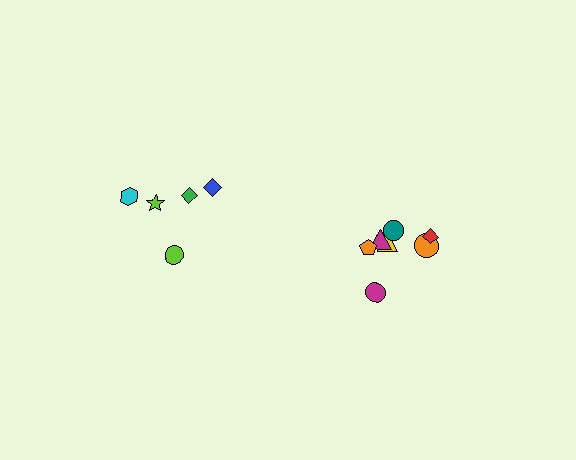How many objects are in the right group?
There are 7 objects.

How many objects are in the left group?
There are 5 objects.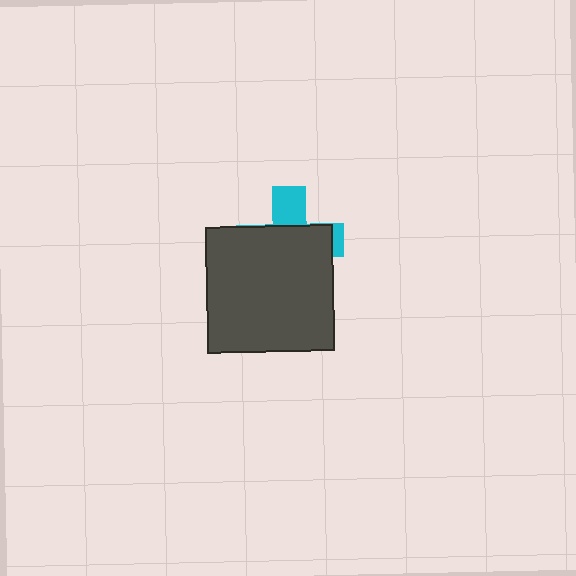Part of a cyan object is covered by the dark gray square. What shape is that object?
It is a cross.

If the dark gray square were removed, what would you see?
You would see the complete cyan cross.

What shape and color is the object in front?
The object in front is a dark gray square.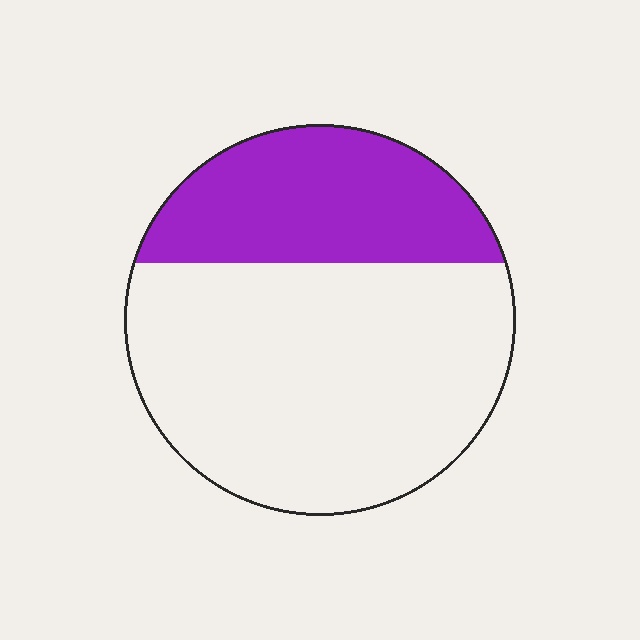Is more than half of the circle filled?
No.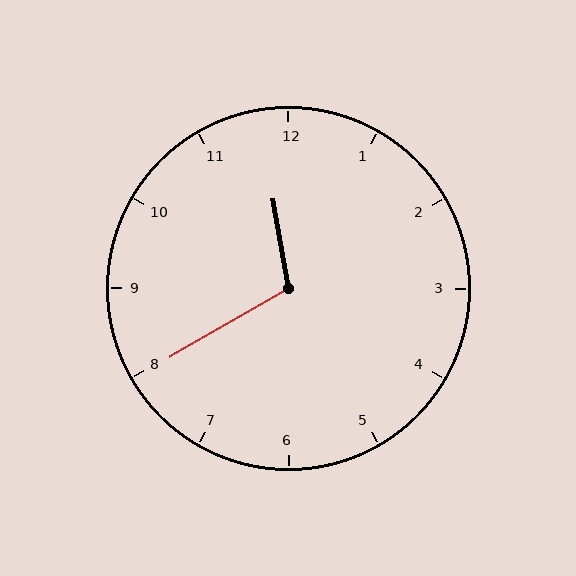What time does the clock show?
11:40.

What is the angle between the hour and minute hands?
Approximately 110 degrees.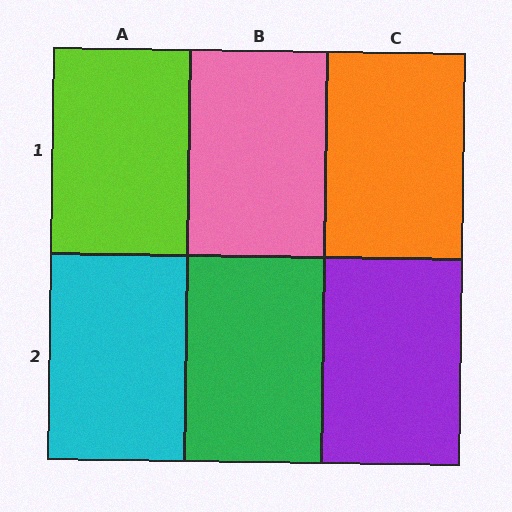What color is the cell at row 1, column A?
Lime.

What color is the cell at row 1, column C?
Orange.